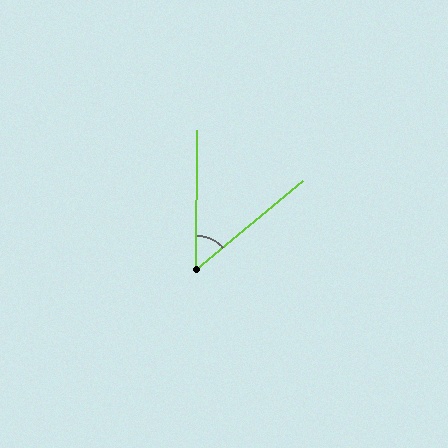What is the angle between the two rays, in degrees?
Approximately 50 degrees.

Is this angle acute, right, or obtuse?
It is acute.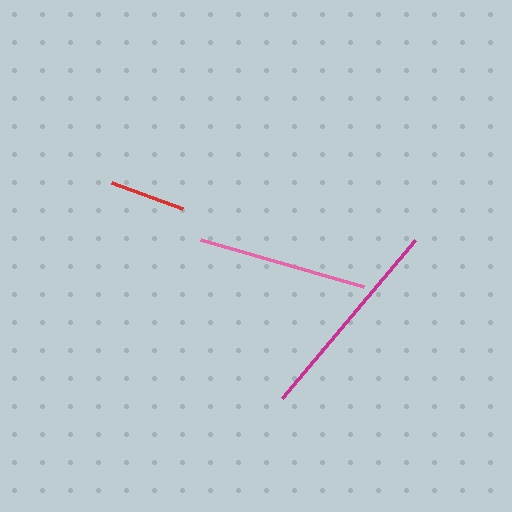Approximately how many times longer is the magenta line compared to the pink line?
The magenta line is approximately 1.2 times the length of the pink line.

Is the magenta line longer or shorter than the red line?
The magenta line is longer than the red line.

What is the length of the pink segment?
The pink segment is approximately 170 pixels long.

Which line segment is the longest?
The magenta line is the longest at approximately 206 pixels.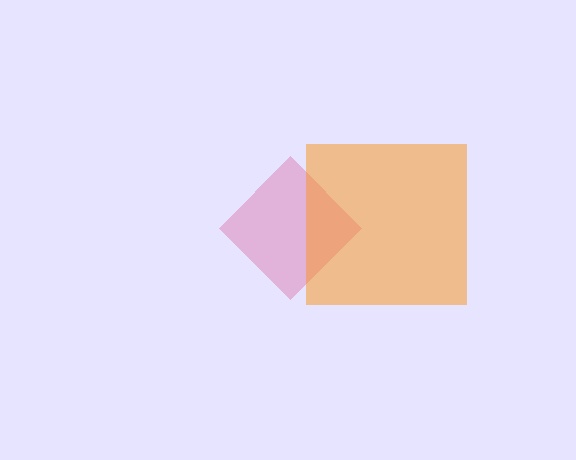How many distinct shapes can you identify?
There are 2 distinct shapes: a pink diamond, an orange square.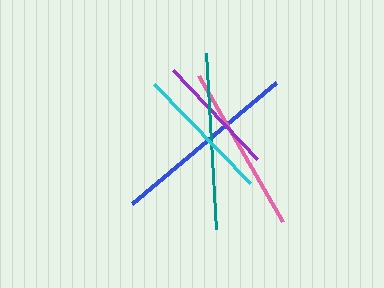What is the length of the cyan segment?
The cyan segment is approximately 138 pixels long.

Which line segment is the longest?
The blue line is the longest at approximately 188 pixels.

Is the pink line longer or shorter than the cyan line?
The pink line is longer than the cyan line.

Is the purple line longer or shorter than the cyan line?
The cyan line is longer than the purple line.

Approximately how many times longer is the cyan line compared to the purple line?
The cyan line is approximately 1.1 times the length of the purple line.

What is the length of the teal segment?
The teal segment is approximately 176 pixels long.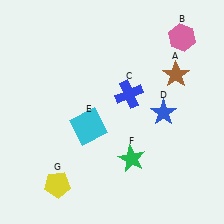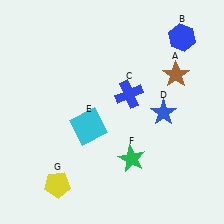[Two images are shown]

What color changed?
The hexagon (B) changed from pink in Image 1 to blue in Image 2.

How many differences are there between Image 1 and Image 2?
There is 1 difference between the two images.